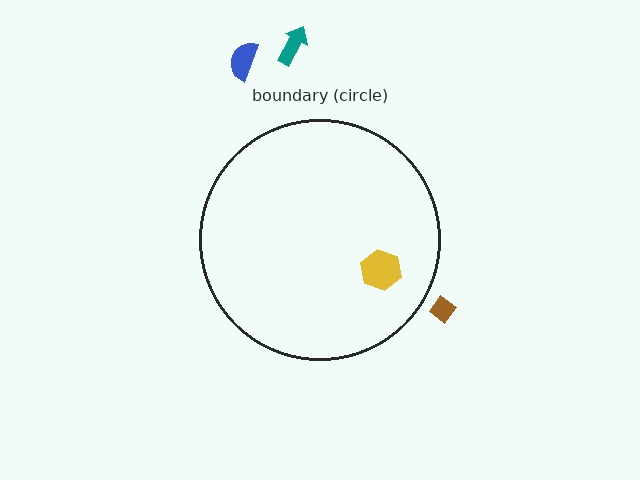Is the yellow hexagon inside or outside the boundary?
Inside.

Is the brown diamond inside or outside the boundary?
Outside.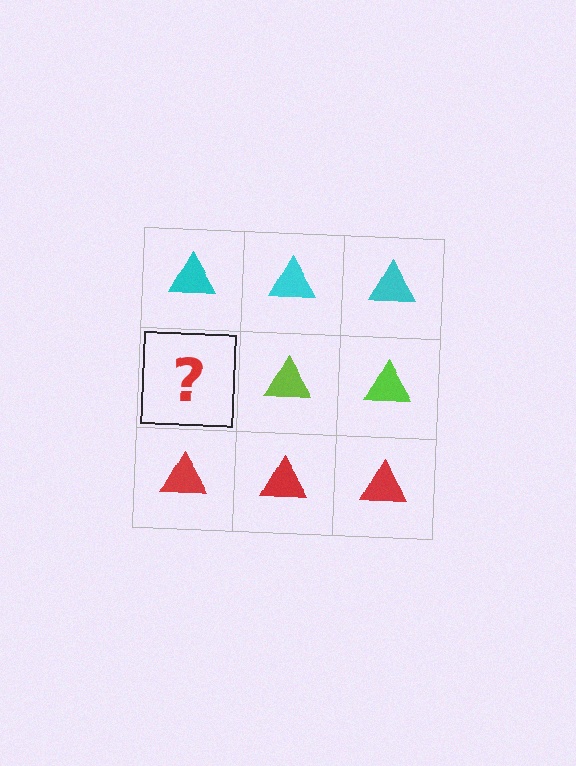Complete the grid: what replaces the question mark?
The question mark should be replaced with a lime triangle.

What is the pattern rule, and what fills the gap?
The rule is that each row has a consistent color. The gap should be filled with a lime triangle.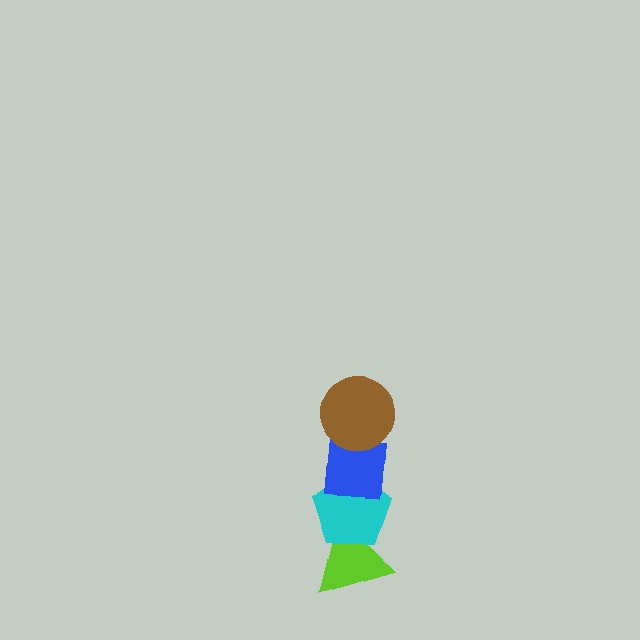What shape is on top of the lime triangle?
The cyan pentagon is on top of the lime triangle.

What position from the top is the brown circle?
The brown circle is 1st from the top.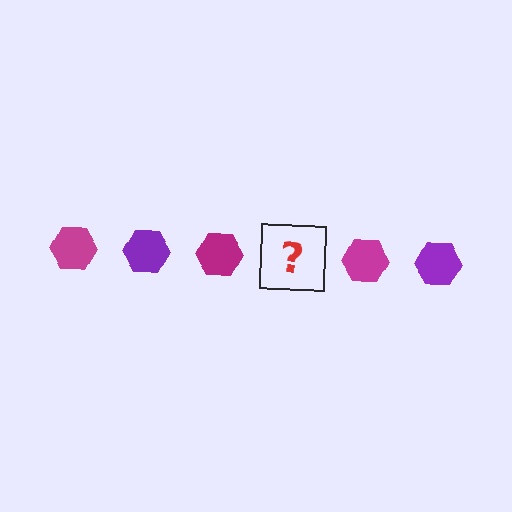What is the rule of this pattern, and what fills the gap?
The rule is that the pattern cycles through magenta, purple hexagons. The gap should be filled with a purple hexagon.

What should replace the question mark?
The question mark should be replaced with a purple hexagon.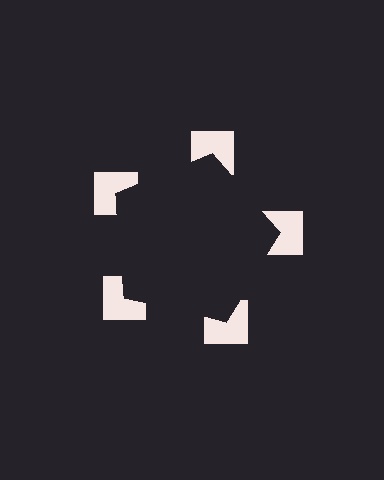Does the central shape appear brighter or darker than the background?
It typically appears slightly darker than the background, even though no actual brightness change is drawn.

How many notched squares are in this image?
There are 5 — one at each vertex of the illusory pentagon.